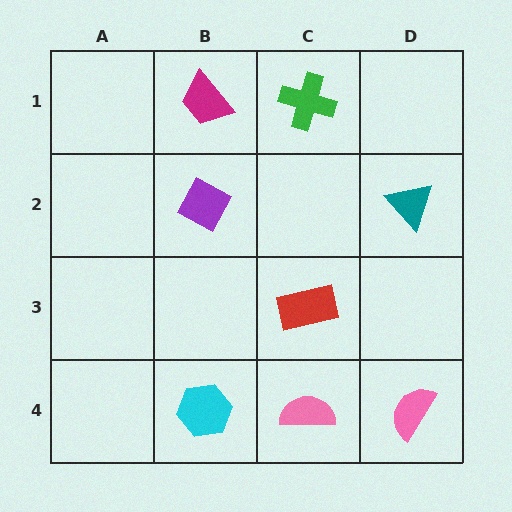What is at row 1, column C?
A green cross.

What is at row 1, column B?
A magenta trapezoid.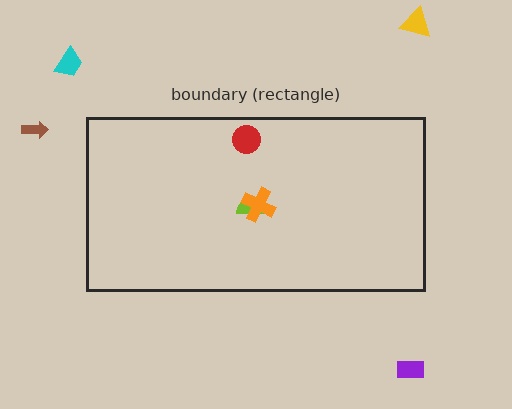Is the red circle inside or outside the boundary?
Inside.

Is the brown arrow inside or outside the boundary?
Outside.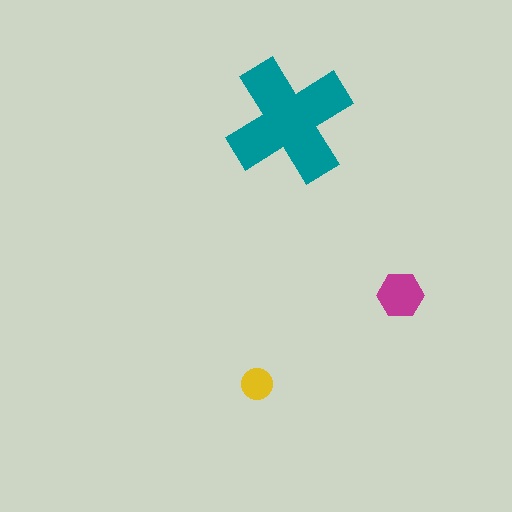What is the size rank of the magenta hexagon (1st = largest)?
2nd.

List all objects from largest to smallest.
The teal cross, the magenta hexagon, the yellow circle.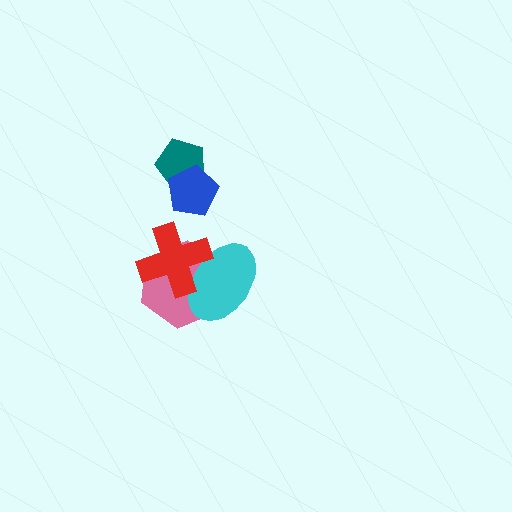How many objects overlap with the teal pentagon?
1 object overlaps with the teal pentagon.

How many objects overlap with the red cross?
2 objects overlap with the red cross.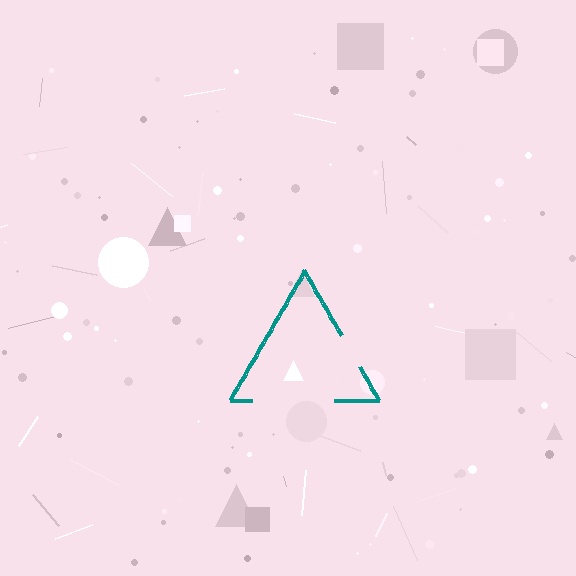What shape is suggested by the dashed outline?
The dashed outline suggests a triangle.